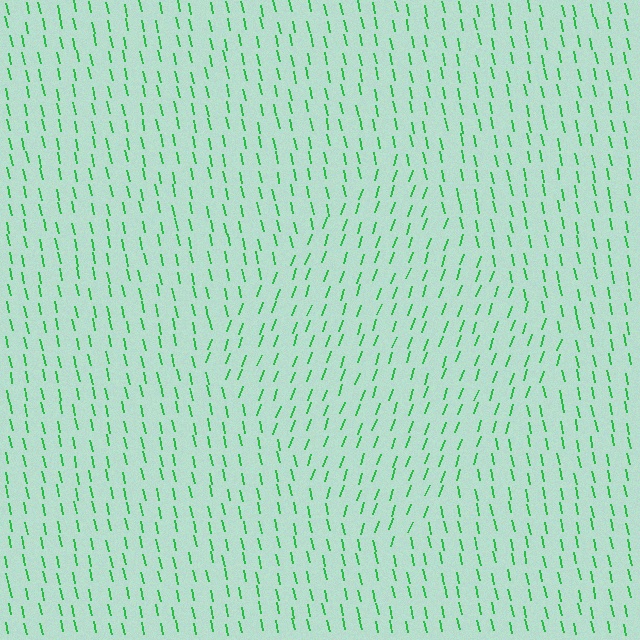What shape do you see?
I see a diamond.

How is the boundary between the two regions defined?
The boundary is defined purely by a change in line orientation (approximately 31 degrees difference). All lines are the same color and thickness.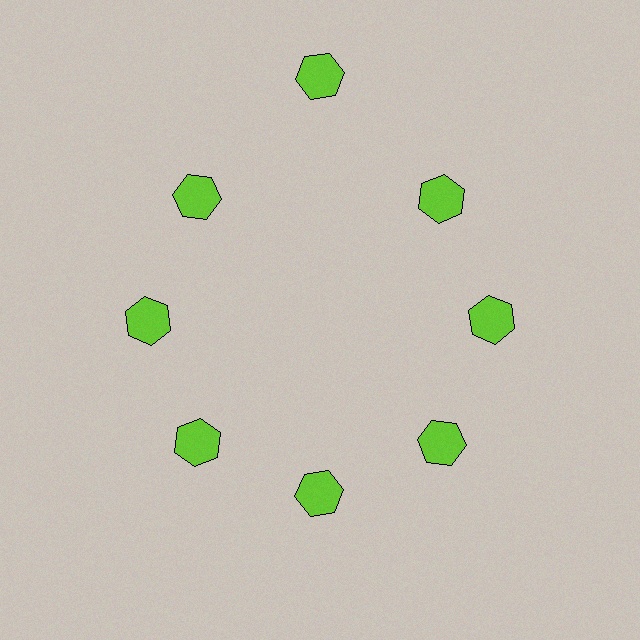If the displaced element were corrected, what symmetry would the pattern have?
It would have 8-fold rotational symmetry — the pattern would map onto itself every 45 degrees.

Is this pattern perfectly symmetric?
No. The 8 lime hexagons are arranged in a ring, but one element near the 12 o'clock position is pushed outward from the center, breaking the 8-fold rotational symmetry.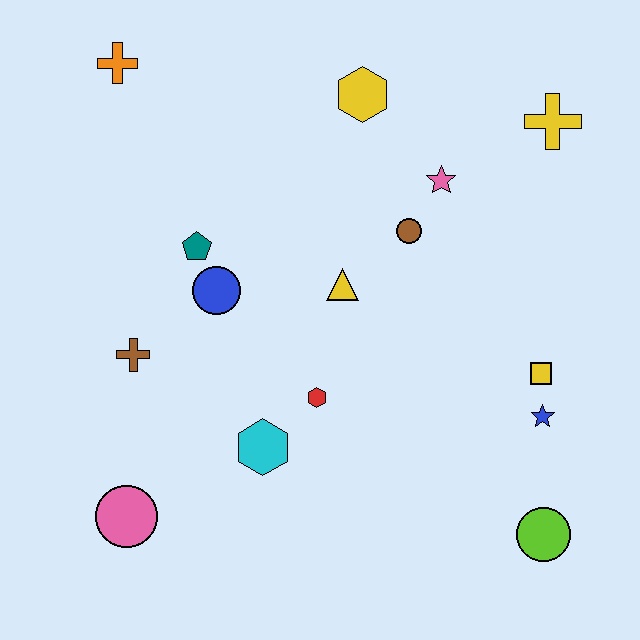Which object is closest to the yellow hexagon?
The pink star is closest to the yellow hexagon.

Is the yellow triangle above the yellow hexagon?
No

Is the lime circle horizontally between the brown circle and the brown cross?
No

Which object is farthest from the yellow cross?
The pink circle is farthest from the yellow cross.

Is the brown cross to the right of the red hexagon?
No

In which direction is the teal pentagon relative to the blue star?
The teal pentagon is to the left of the blue star.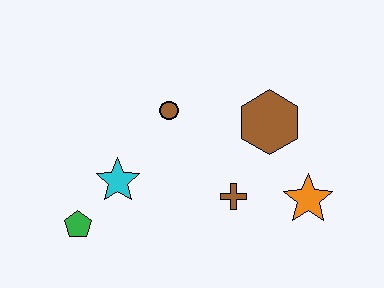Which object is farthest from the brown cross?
The green pentagon is farthest from the brown cross.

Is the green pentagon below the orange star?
Yes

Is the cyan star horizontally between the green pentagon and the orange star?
Yes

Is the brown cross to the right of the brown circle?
Yes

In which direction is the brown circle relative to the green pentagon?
The brown circle is above the green pentagon.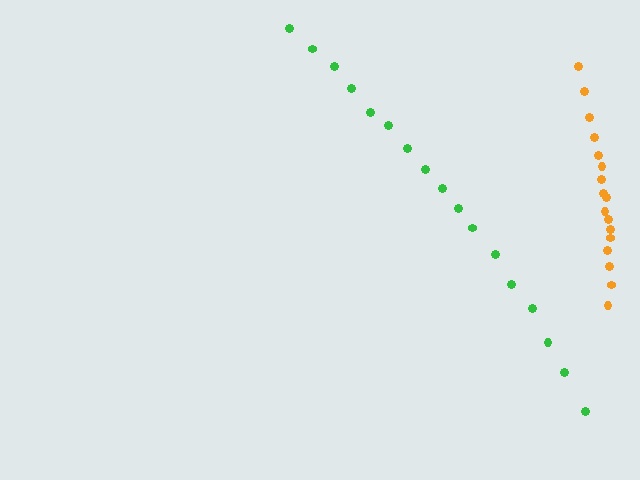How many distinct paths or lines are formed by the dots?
There are 2 distinct paths.